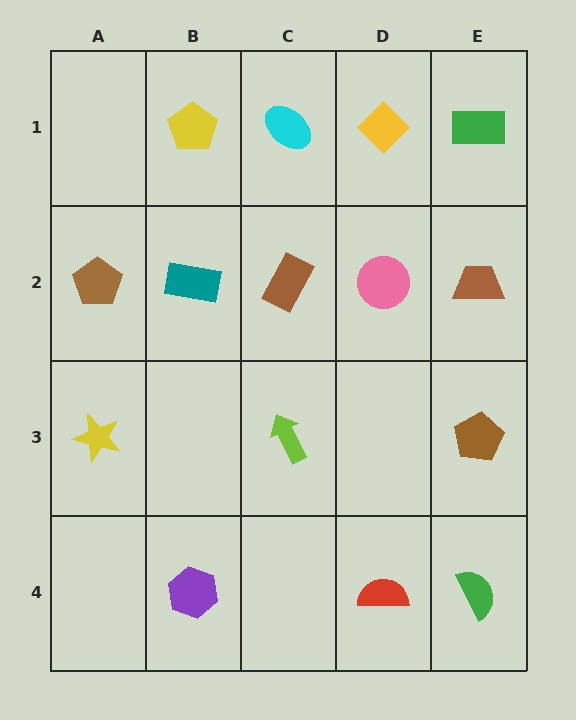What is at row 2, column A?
A brown pentagon.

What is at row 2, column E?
A brown trapezoid.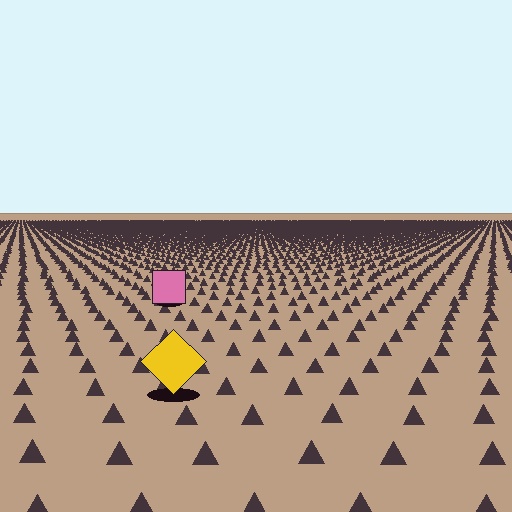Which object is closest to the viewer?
The yellow diamond is closest. The texture marks near it are larger and more spread out.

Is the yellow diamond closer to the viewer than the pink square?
Yes. The yellow diamond is closer — you can tell from the texture gradient: the ground texture is coarser near it.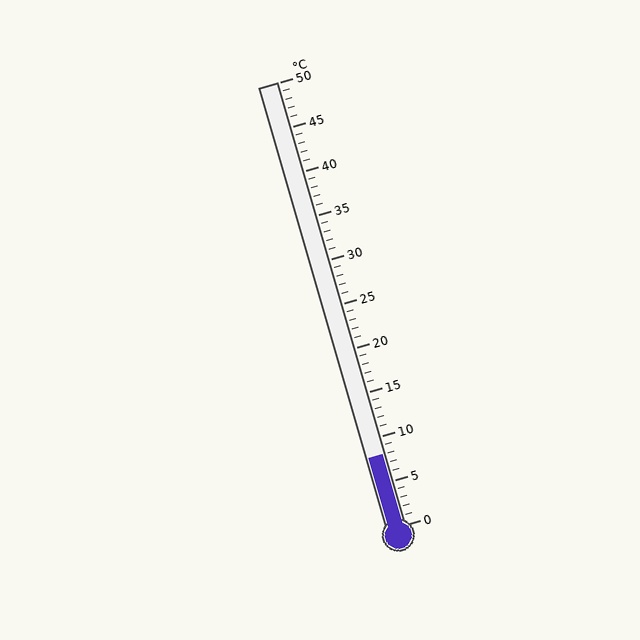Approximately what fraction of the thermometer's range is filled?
The thermometer is filled to approximately 15% of its range.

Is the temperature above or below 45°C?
The temperature is below 45°C.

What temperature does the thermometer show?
The thermometer shows approximately 8°C.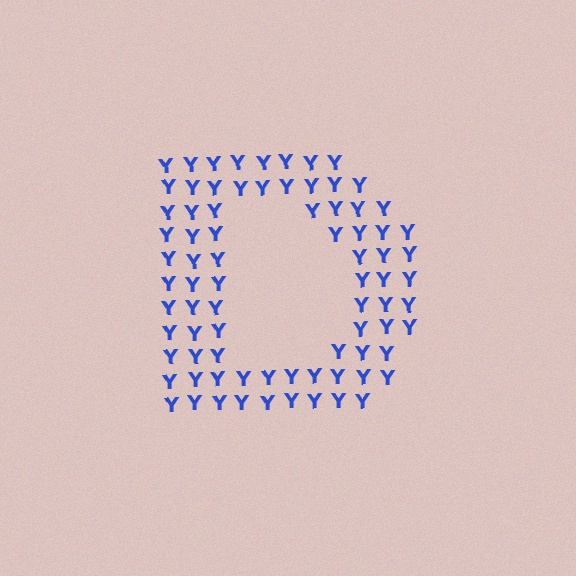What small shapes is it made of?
It is made of small letter Y's.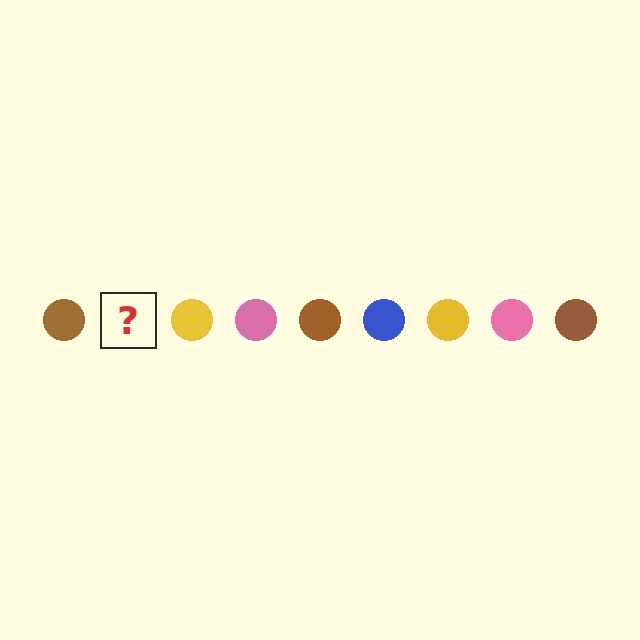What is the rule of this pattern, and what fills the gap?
The rule is that the pattern cycles through brown, blue, yellow, pink circles. The gap should be filled with a blue circle.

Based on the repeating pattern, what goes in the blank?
The blank should be a blue circle.